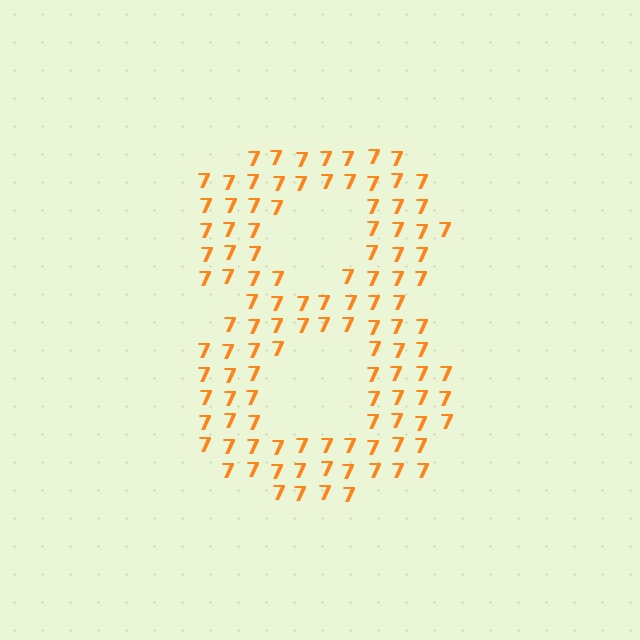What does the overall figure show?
The overall figure shows the digit 8.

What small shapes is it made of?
It is made of small digit 7's.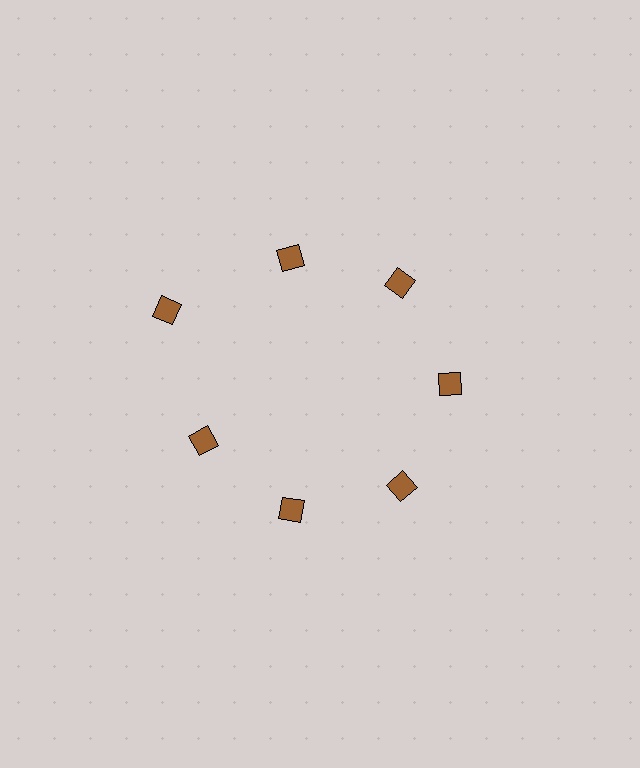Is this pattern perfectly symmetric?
No. The 7 brown diamonds are arranged in a ring, but one element near the 10 o'clock position is pushed outward from the center, breaking the 7-fold rotational symmetry.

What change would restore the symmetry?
The symmetry would be restored by moving it inward, back onto the ring so that all 7 diamonds sit at equal angles and equal distance from the center.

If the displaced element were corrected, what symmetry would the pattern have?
It would have 7-fold rotational symmetry — the pattern would map onto itself every 51 degrees.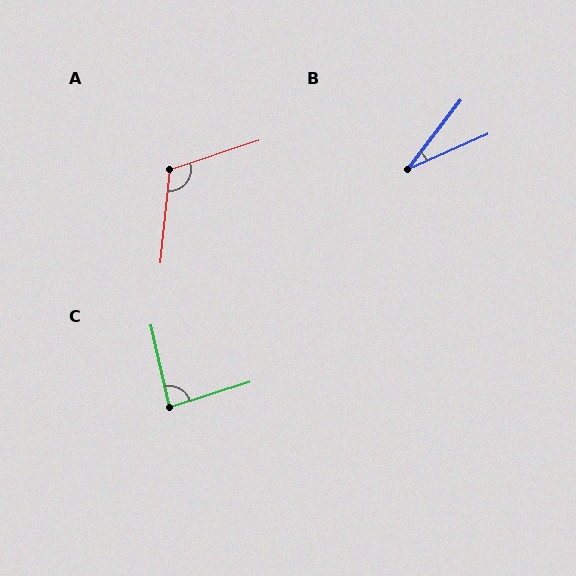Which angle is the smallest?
B, at approximately 28 degrees.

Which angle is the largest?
A, at approximately 114 degrees.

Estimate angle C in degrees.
Approximately 85 degrees.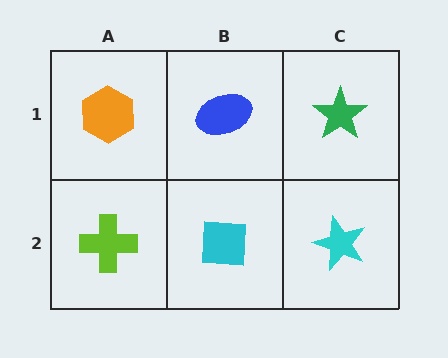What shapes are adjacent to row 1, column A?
A lime cross (row 2, column A), a blue ellipse (row 1, column B).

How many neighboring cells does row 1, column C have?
2.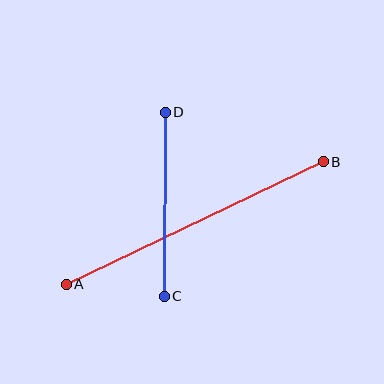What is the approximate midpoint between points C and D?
The midpoint is at approximately (165, 204) pixels.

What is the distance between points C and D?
The distance is approximately 184 pixels.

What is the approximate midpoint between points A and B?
The midpoint is at approximately (195, 223) pixels.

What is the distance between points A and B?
The distance is approximately 285 pixels.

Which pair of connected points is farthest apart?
Points A and B are farthest apart.